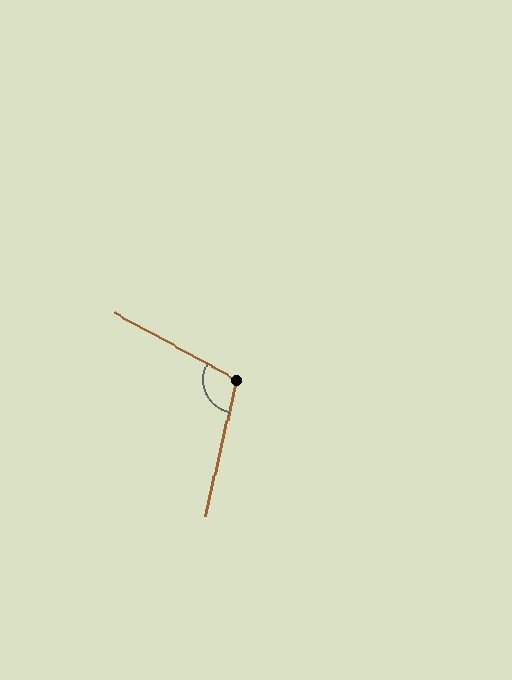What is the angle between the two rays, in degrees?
Approximately 106 degrees.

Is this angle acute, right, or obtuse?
It is obtuse.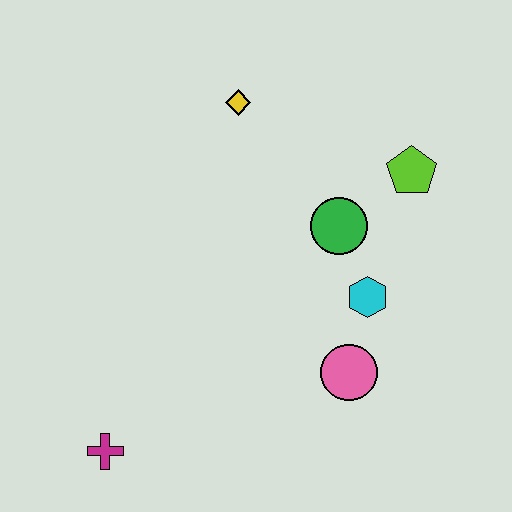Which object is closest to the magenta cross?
The pink circle is closest to the magenta cross.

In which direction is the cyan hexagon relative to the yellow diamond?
The cyan hexagon is below the yellow diamond.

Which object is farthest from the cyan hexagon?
The magenta cross is farthest from the cyan hexagon.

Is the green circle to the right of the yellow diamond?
Yes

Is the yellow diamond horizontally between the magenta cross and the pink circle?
Yes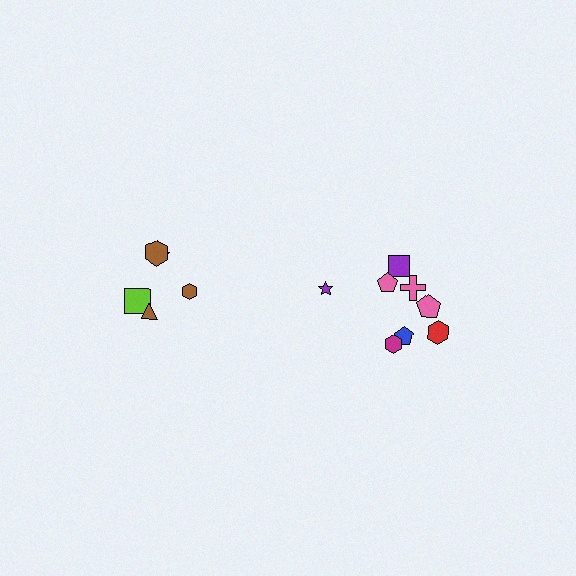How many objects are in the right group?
There are 8 objects.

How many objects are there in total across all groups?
There are 13 objects.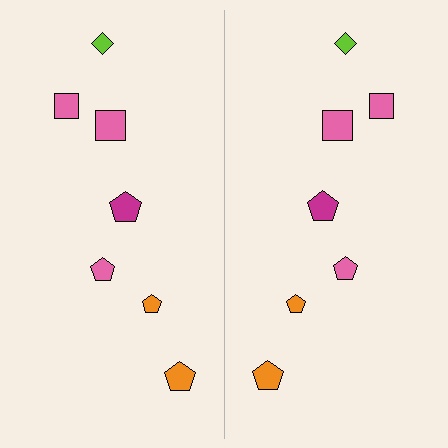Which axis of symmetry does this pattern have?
The pattern has a vertical axis of symmetry running through the center of the image.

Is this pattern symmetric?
Yes, this pattern has bilateral (reflection) symmetry.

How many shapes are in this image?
There are 14 shapes in this image.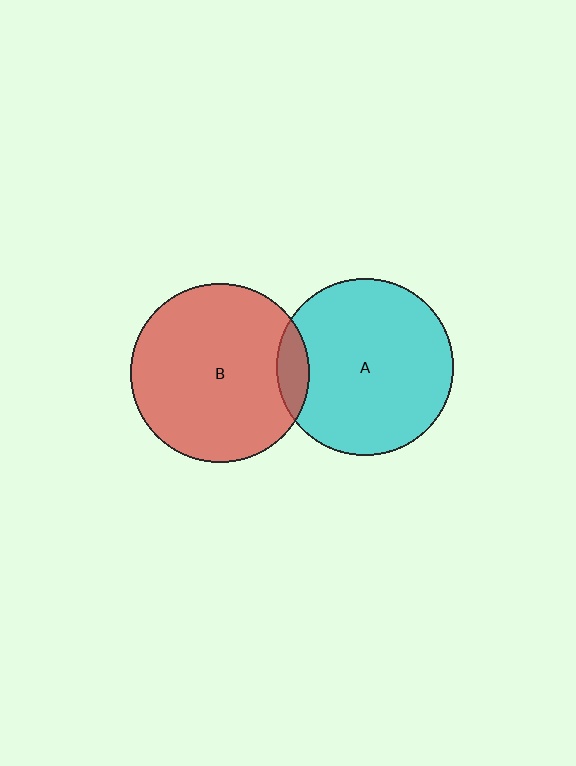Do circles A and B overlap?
Yes.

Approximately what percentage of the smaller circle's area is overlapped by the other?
Approximately 10%.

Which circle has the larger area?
Circle B (red).